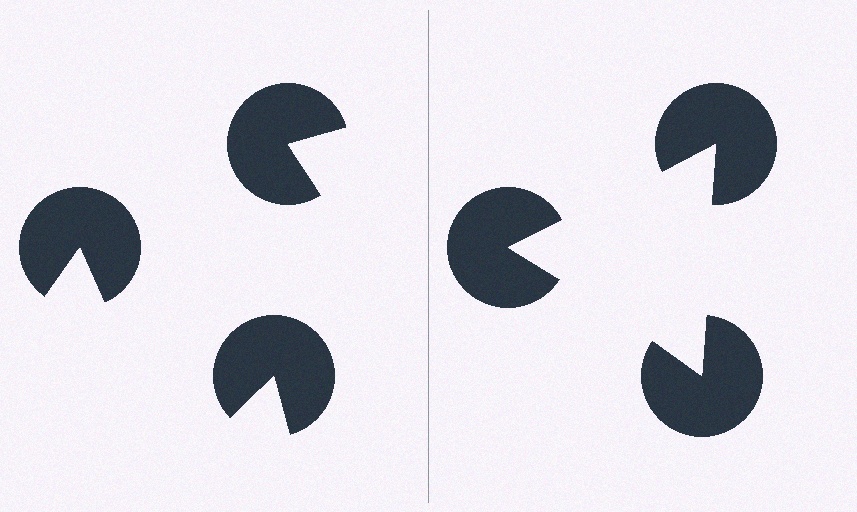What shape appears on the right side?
An illusory triangle.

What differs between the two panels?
The pac-man discs are positioned identically on both sides; only the wedge orientations differ. On the right they align to a triangle; on the left they are misaligned.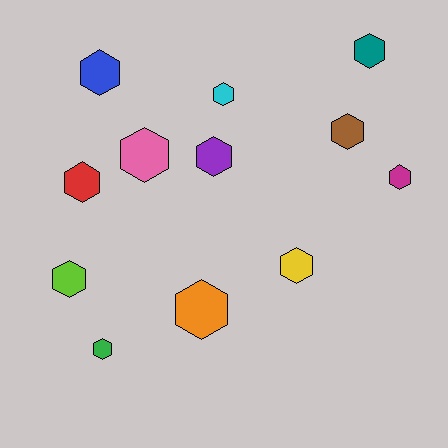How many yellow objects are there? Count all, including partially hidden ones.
There is 1 yellow object.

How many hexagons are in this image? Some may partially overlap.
There are 12 hexagons.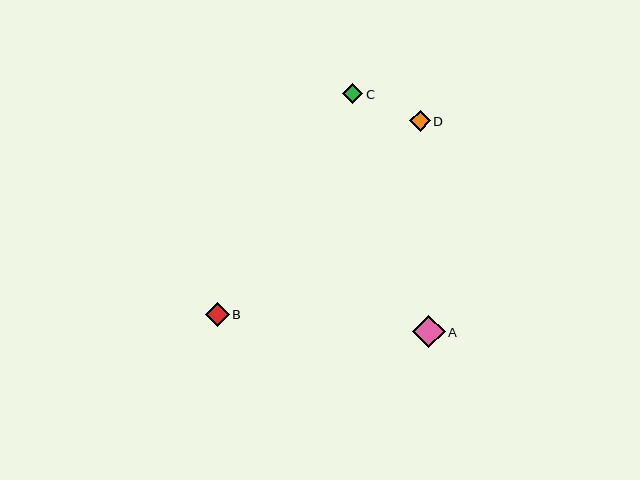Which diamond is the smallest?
Diamond C is the smallest with a size of approximately 20 pixels.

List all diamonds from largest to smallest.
From largest to smallest: A, B, D, C.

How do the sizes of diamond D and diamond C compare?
Diamond D and diamond C are approximately the same size.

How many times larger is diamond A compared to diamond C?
Diamond A is approximately 1.6 times the size of diamond C.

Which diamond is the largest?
Diamond A is the largest with a size of approximately 32 pixels.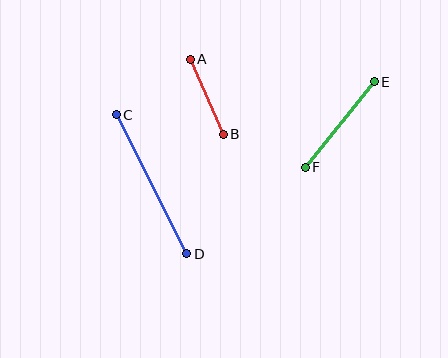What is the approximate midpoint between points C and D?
The midpoint is at approximately (151, 184) pixels.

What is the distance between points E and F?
The distance is approximately 110 pixels.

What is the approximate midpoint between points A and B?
The midpoint is at approximately (207, 97) pixels.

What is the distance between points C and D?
The distance is approximately 156 pixels.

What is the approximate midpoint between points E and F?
The midpoint is at approximately (340, 125) pixels.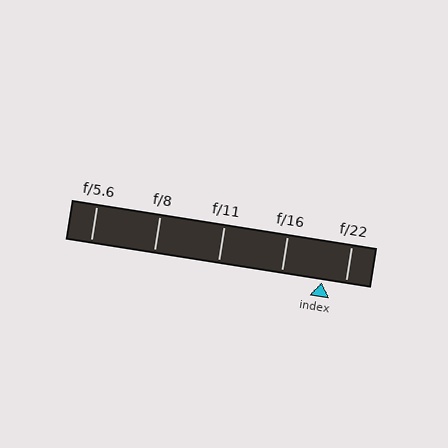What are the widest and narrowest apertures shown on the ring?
The widest aperture shown is f/5.6 and the narrowest is f/22.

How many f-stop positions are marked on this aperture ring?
There are 5 f-stop positions marked.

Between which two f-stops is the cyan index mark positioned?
The index mark is between f/16 and f/22.